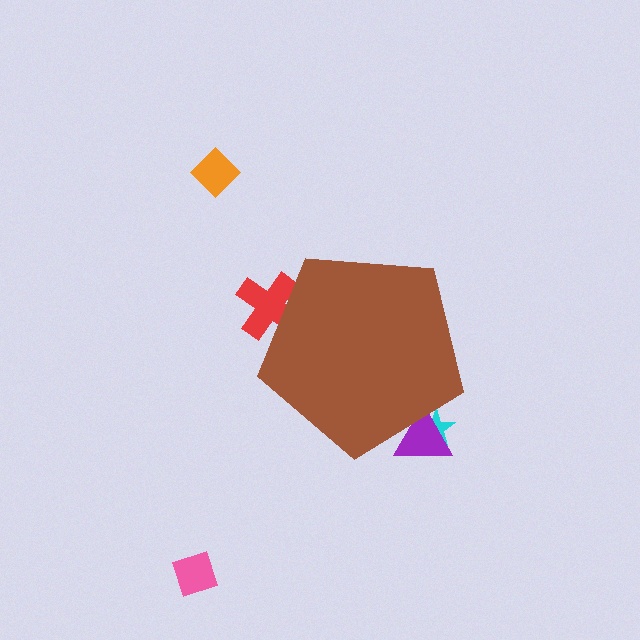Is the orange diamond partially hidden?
No, the orange diamond is fully visible.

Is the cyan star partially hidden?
Yes, the cyan star is partially hidden behind the brown pentagon.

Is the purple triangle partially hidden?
Yes, the purple triangle is partially hidden behind the brown pentagon.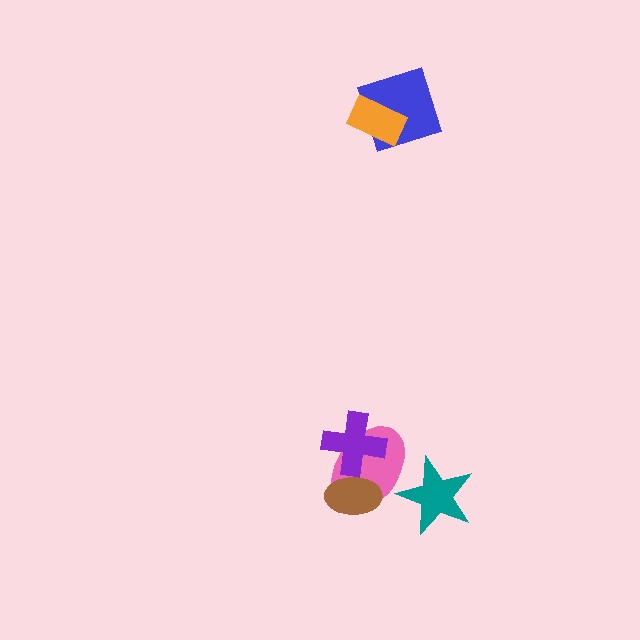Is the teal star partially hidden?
No, no other shape covers it.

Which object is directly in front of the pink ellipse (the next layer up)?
The purple cross is directly in front of the pink ellipse.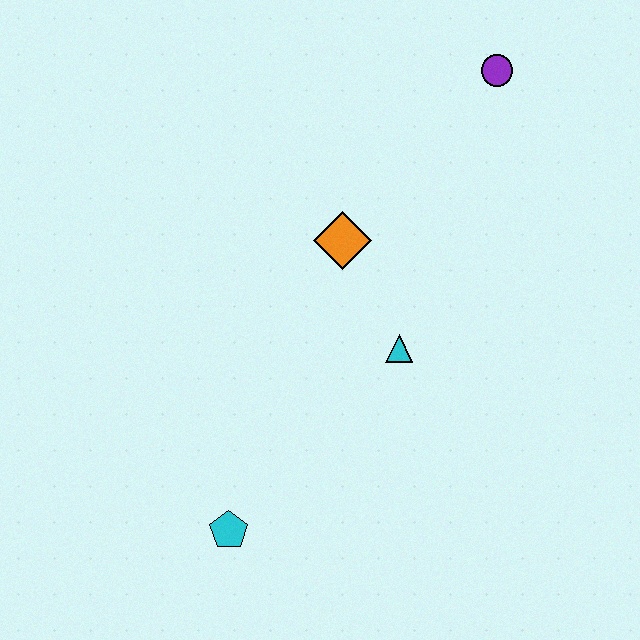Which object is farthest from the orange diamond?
The cyan pentagon is farthest from the orange diamond.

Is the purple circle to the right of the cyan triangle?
Yes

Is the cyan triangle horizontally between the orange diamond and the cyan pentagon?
No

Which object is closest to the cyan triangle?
The orange diamond is closest to the cyan triangle.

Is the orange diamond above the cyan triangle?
Yes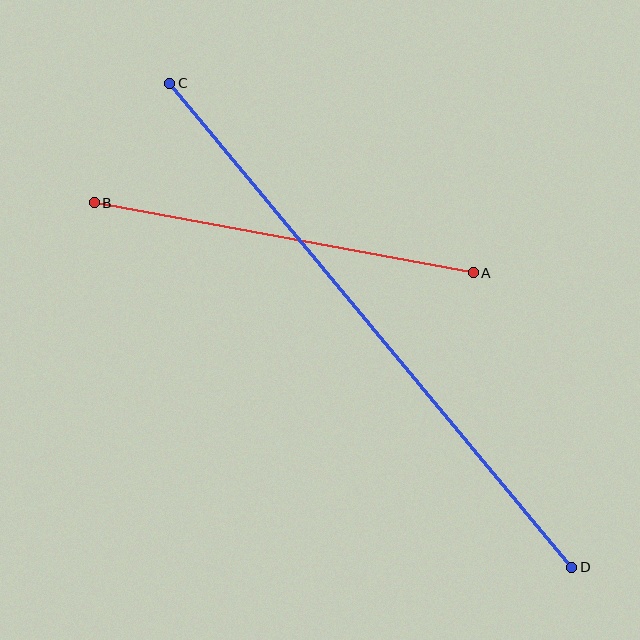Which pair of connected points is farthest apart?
Points C and D are farthest apart.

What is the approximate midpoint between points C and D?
The midpoint is at approximately (371, 325) pixels.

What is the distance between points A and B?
The distance is approximately 386 pixels.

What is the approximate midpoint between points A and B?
The midpoint is at approximately (284, 238) pixels.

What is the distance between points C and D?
The distance is approximately 629 pixels.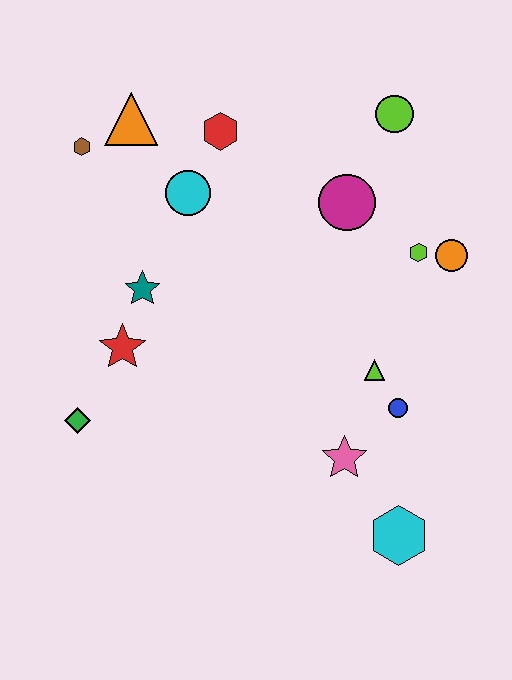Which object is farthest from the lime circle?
The green diamond is farthest from the lime circle.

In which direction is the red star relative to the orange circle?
The red star is to the left of the orange circle.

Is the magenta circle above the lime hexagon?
Yes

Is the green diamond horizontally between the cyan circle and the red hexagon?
No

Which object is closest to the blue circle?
The lime triangle is closest to the blue circle.